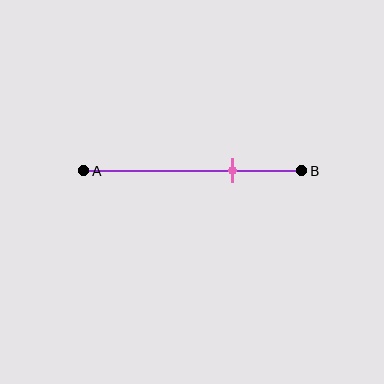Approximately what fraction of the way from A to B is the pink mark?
The pink mark is approximately 70% of the way from A to B.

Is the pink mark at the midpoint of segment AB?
No, the mark is at about 70% from A, not at the 50% midpoint.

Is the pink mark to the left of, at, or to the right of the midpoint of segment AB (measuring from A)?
The pink mark is to the right of the midpoint of segment AB.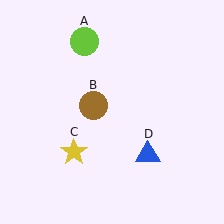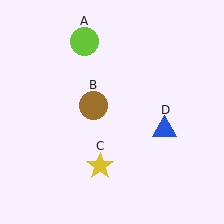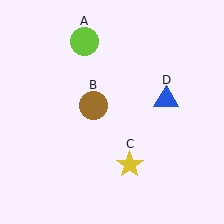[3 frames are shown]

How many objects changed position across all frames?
2 objects changed position: yellow star (object C), blue triangle (object D).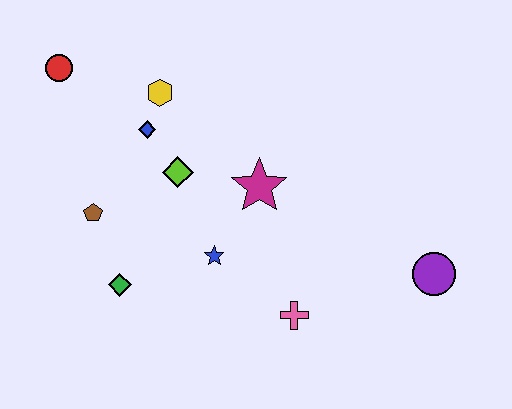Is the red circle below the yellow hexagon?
No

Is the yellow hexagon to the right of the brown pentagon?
Yes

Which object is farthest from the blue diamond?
The purple circle is farthest from the blue diamond.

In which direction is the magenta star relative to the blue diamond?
The magenta star is to the right of the blue diamond.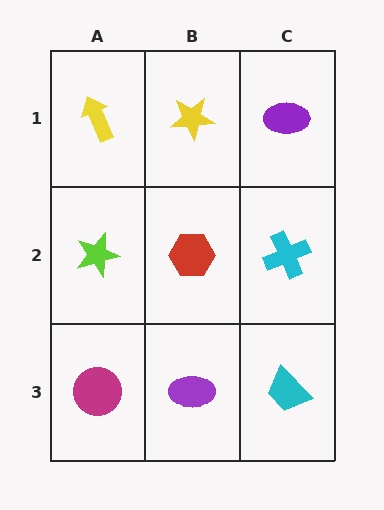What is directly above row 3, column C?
A cyan cross.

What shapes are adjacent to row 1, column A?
A lime star (row 2, column A), a yellow star (row 1, column B).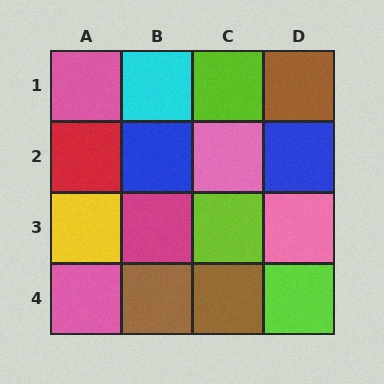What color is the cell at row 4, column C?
Brown.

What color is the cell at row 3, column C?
Lime.